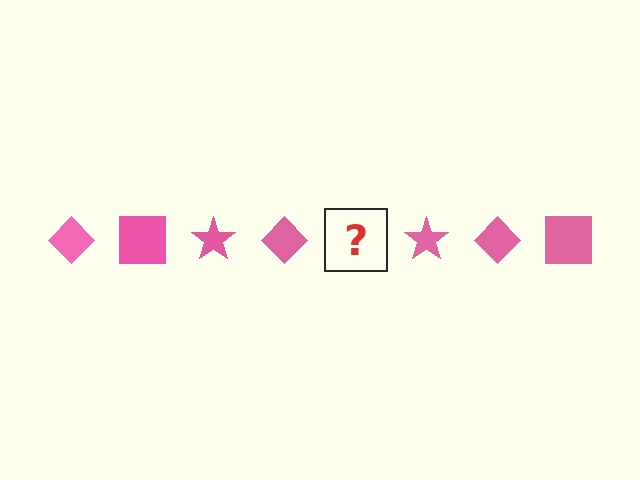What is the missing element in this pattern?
The missing element is a pink square.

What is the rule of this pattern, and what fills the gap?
The rule is that the pattern cycles through diamond, square, star shapes in pink. The gap should be filled with a pink square.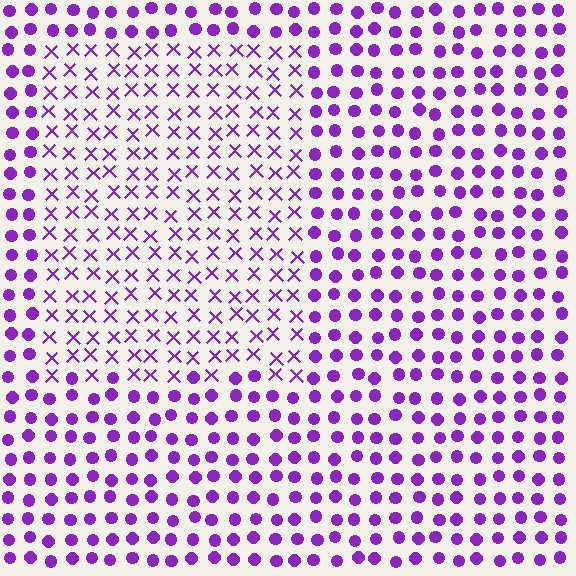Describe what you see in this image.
The image is filled with small purple elements arranged in a uniform grid. A rectangle-shaped region contains X marks, while the surrounding area contains circles. The boundary is defined purely by the change in element shape.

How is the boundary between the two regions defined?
The boundary is defined by a change in element shape: X marks inside vs. circles outside. All elements share the same color and spacing.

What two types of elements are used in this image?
The image uses X marks inside the rectangle region and circles outside it.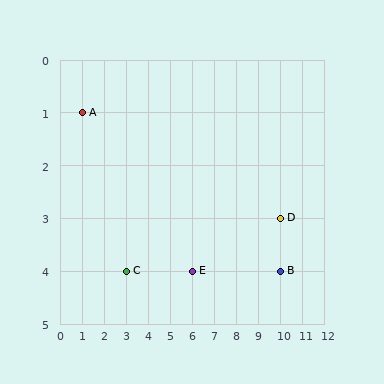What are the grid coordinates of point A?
Point A is at grid coordinates (1, 1).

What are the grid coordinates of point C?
Point C is at grid coordinates (3, 4).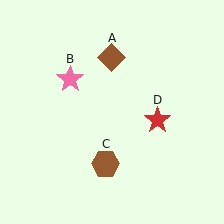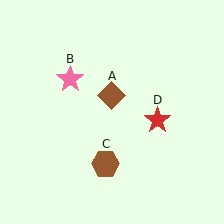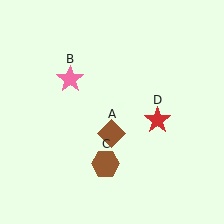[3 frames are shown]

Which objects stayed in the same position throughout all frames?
Pink star (object B) and brown hexagon (object C) and red star (object D) remained stationary.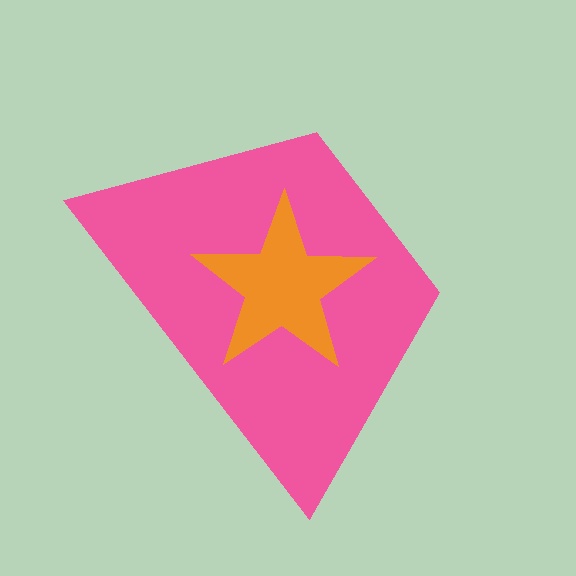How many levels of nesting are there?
2.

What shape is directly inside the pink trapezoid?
The orange star.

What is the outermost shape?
The pink trapezoid.